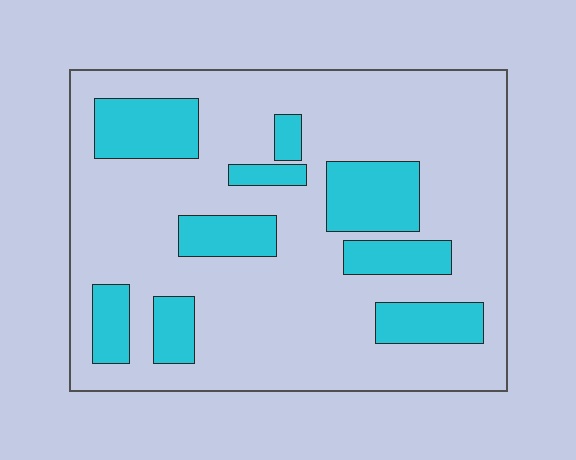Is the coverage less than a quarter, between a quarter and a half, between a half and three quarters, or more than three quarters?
Less than a quarter.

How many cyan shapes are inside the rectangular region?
9.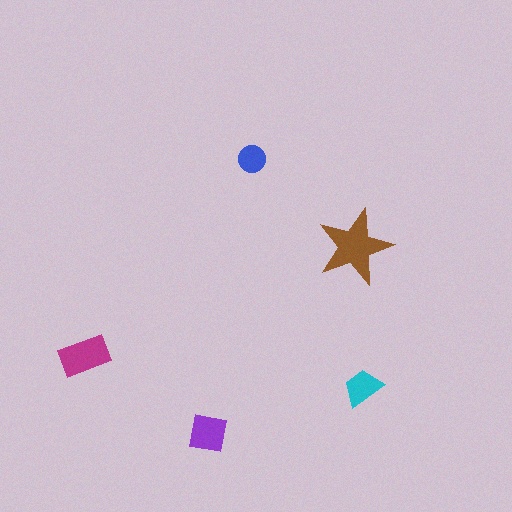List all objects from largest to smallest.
The brown star, the magenta rectangle, the purple square, the cyan trapezoid, the blue circle.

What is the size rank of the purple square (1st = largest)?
3rd.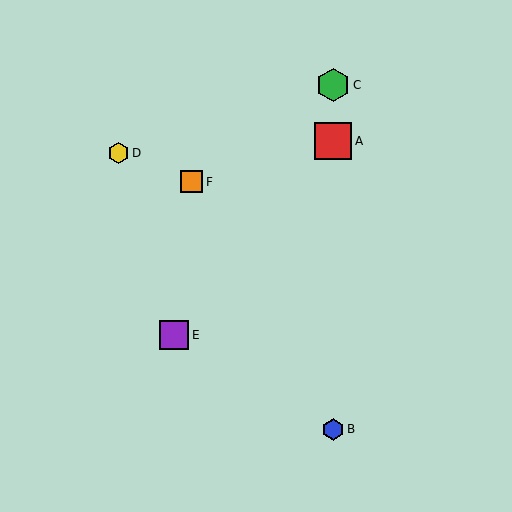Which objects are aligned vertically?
Objects A, B, C are aligned vertically.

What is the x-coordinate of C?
Object C is at x≈333.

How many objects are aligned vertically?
3 objects (A, B, C) are aligned vertically.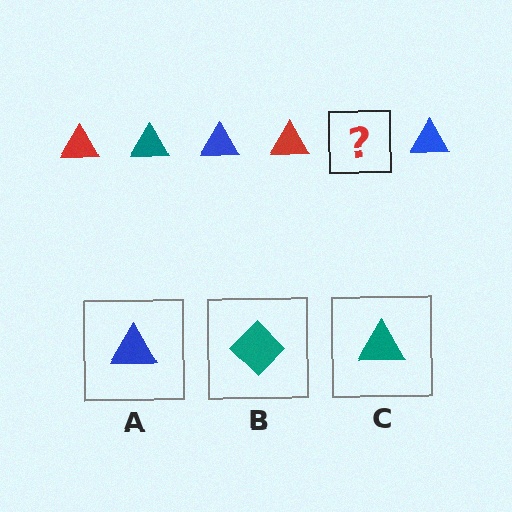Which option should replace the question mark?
Option C.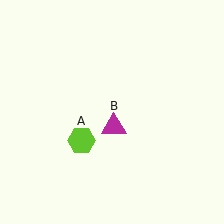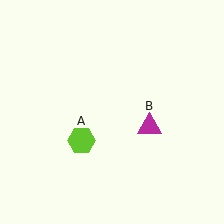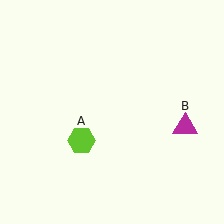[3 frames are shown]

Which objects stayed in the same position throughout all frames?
Lime hexagon (object A) remained stationary.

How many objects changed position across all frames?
1 object changed position: magenta triangle (object B).